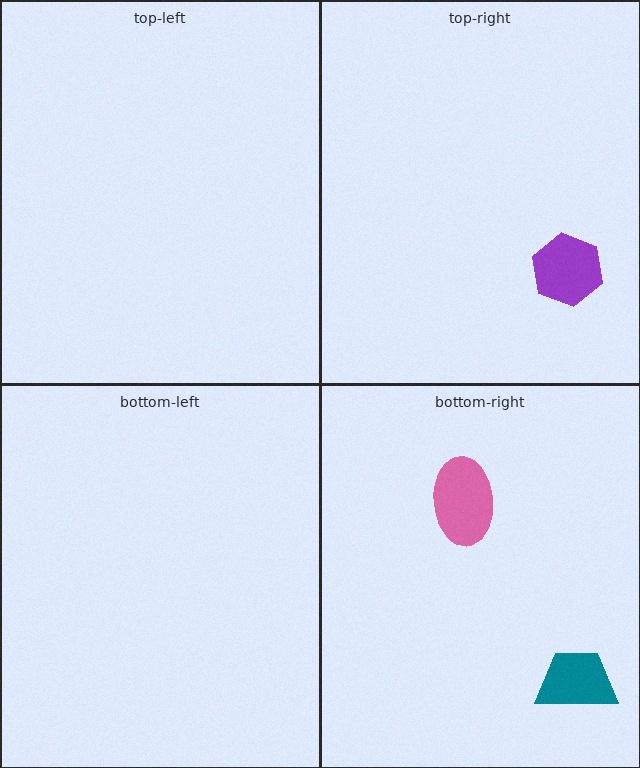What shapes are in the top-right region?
The purple hexagon.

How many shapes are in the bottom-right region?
2.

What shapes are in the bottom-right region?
The teal trapezoid, the pink ellipse.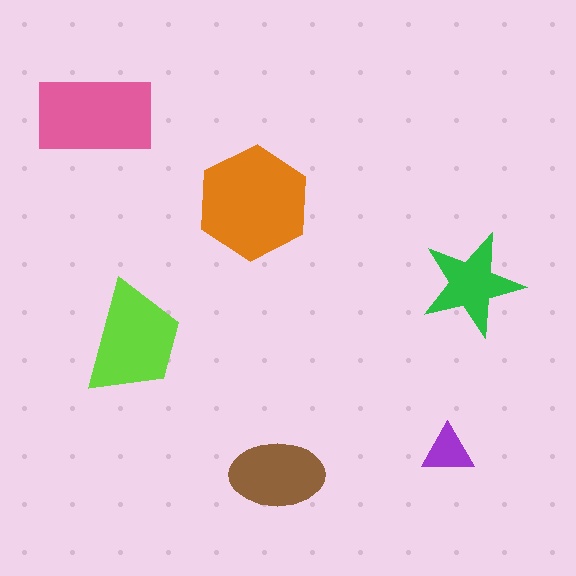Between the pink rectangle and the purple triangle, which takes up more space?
The pink rectangle.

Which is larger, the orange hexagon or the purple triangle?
The orange hexagon.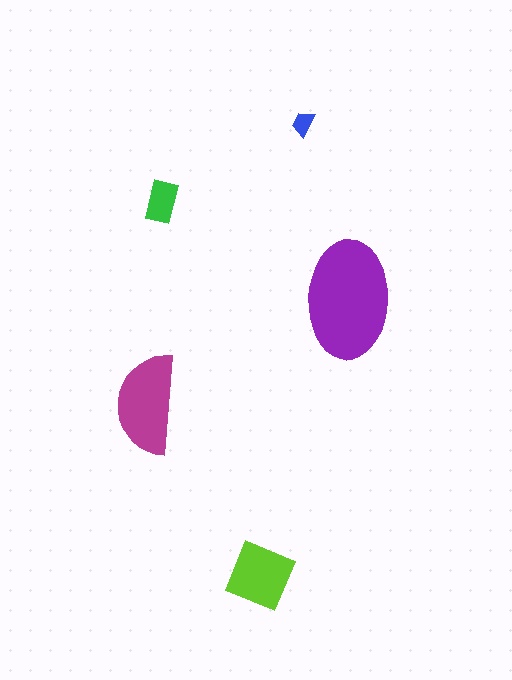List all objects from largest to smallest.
The purple ellipse, the magenta semicircle, the lime diamond, the green rectangle, the blue trapezoid.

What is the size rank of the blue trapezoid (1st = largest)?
5th.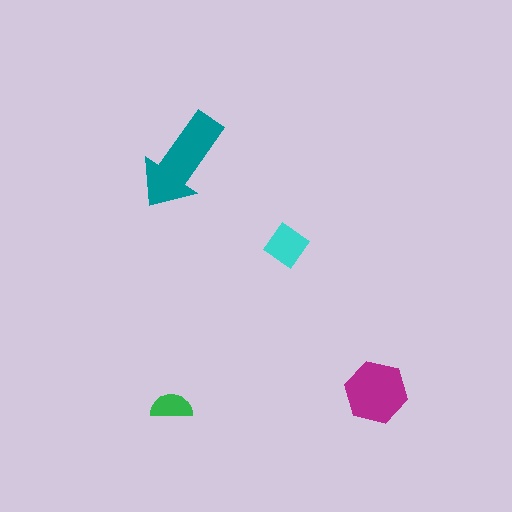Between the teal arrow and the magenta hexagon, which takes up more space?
The teal arrow.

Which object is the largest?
The teal arrow.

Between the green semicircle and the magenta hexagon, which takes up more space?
The magenta hexagon.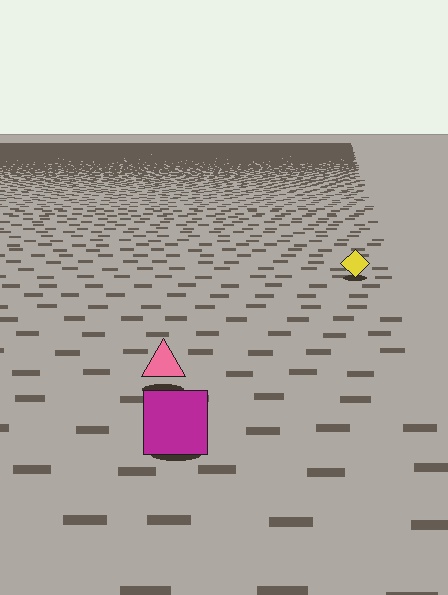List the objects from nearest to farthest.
From nearest to farthest: the magenta square, the pink triangle, the yellow diamond.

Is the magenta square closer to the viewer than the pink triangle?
Yes. The magenta square is closer — you can tell from the texture gradient: the ground texture is coarser near it.